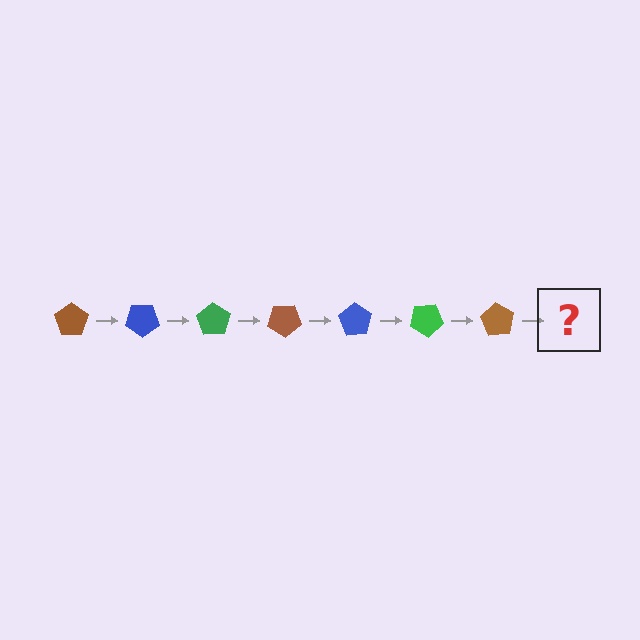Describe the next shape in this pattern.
It should be a blue pentagon, rotated 245 degrees from the start.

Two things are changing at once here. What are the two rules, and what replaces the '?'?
The two rules are that it rotates 35 degrees each step and the color cycles through brown, blue, and green. The '?' should be a blue pentagon, rotated 245 degrees from the start.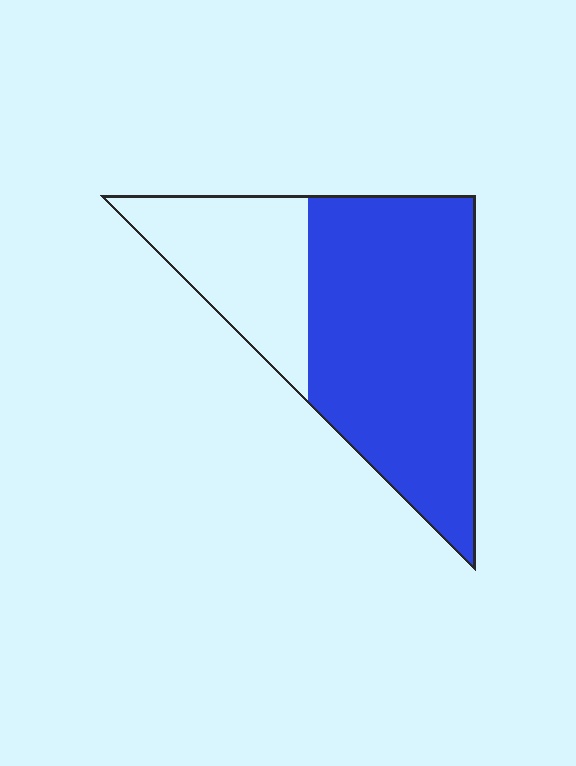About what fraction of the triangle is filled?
About two thirds (2/3).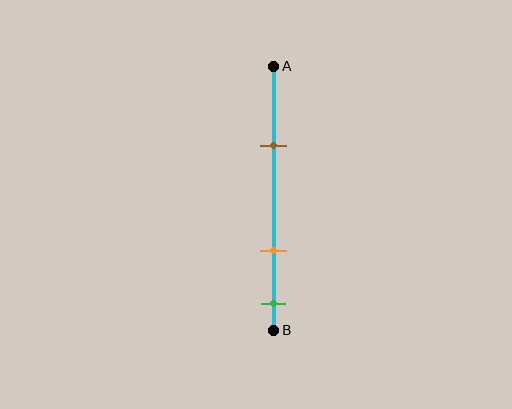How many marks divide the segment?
There are 3 marks dividing the segment.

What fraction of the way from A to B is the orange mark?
The orange mark is approximately 70% (0.7) of the way from A to B.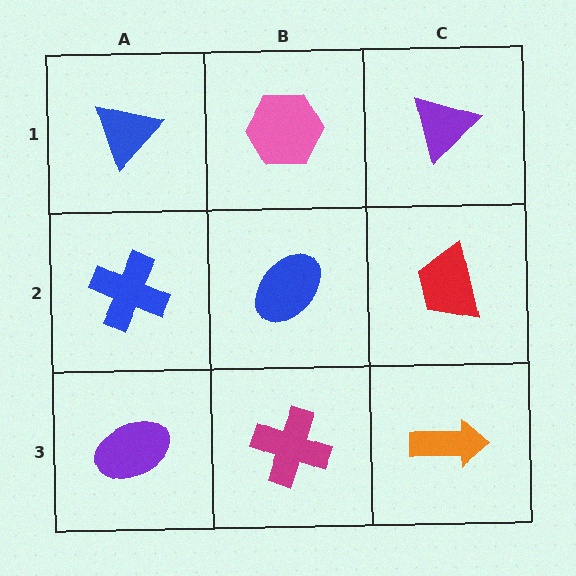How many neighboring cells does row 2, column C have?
3.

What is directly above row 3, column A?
A blue cross.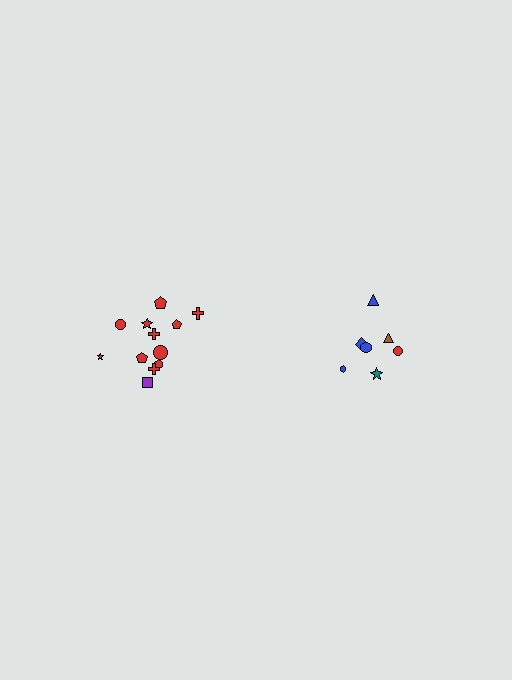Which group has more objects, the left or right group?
The left group.